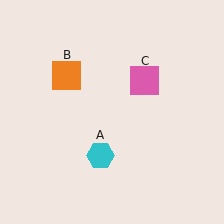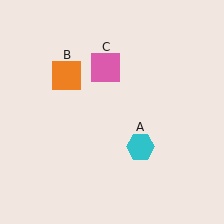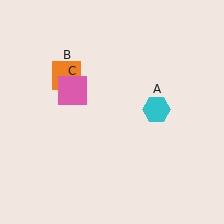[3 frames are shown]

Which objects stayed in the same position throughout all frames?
Orange square (object B) remained stationary.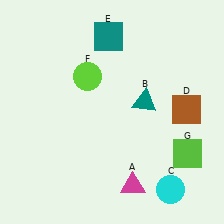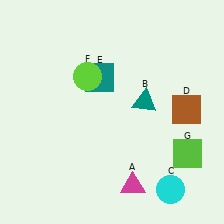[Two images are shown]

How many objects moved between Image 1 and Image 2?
1 object moved between the two images.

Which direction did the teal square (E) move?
The teal square (E) moved down.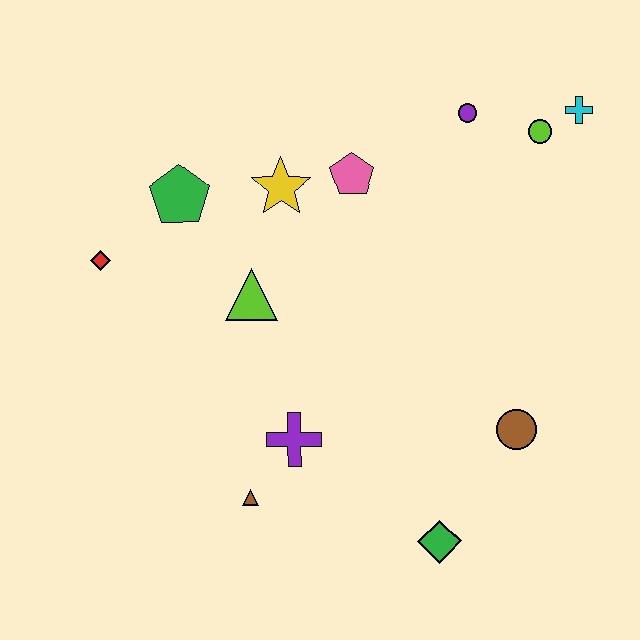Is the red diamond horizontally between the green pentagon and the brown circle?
No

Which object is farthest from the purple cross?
The cyan cross is farthest from the purple cross.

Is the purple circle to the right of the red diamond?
Yes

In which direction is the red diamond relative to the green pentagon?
The red diamond is to the left of the green pentagon.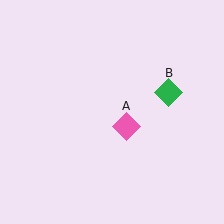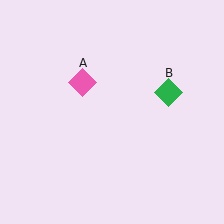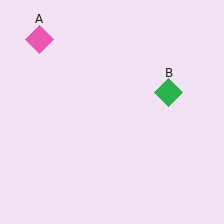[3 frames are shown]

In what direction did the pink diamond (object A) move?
The pink diamond (object A) moved up and to the left.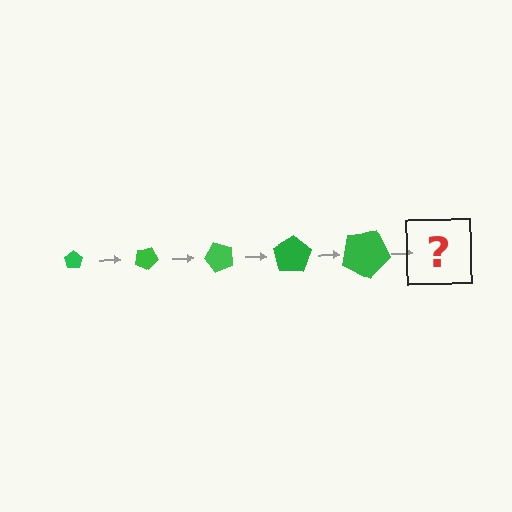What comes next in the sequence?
The next element should be a pentagon, larger than the previous one and rotated 125 degrees from the start.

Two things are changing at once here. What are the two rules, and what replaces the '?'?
The two rules are that the pentagon grows larger each step and it rotates 25 degrees each step. The '?' should be a pentagon, larger than the previous one and rotated 125 degrees from the start.